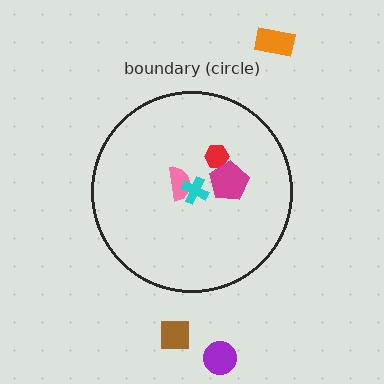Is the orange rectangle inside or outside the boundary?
Outside.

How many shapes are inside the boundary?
4 inside, 3 outside.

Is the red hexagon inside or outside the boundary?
Inside.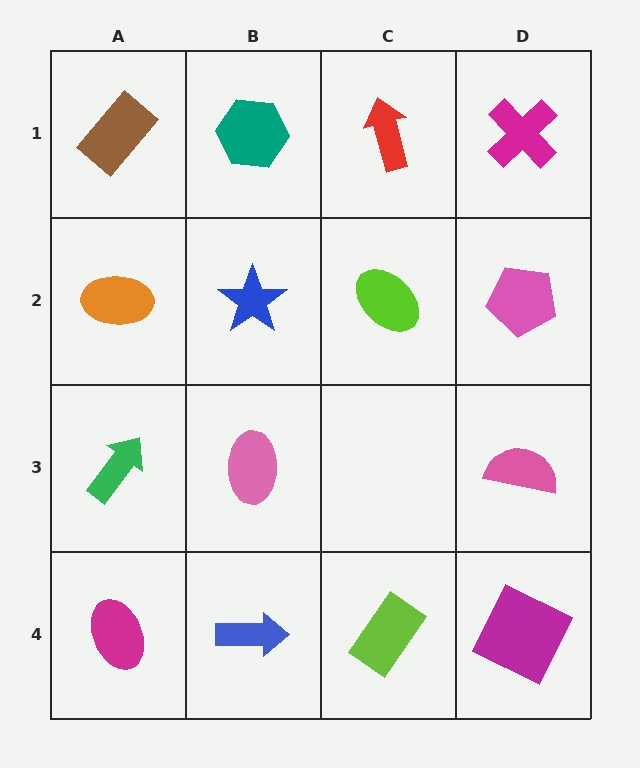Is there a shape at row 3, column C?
No, that cell is empty.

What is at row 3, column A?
A green arrow.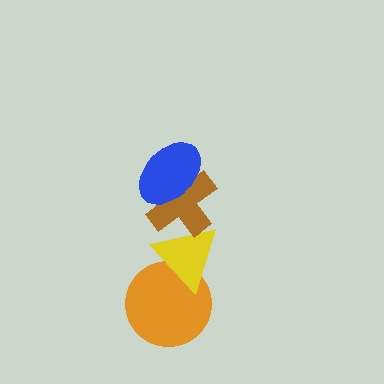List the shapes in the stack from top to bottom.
From top to bottom: the blue ellipse, the brown cross, the yellow triangle, the orange circle.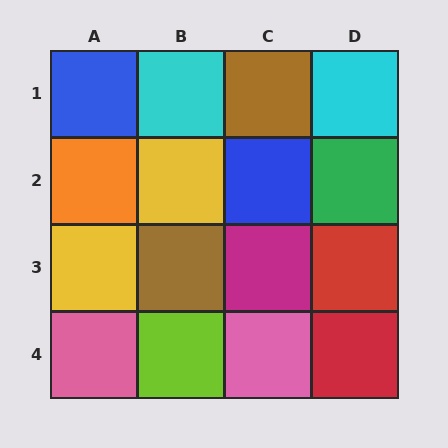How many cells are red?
2 cells are red.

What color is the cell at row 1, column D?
Cyan.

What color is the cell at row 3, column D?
Red.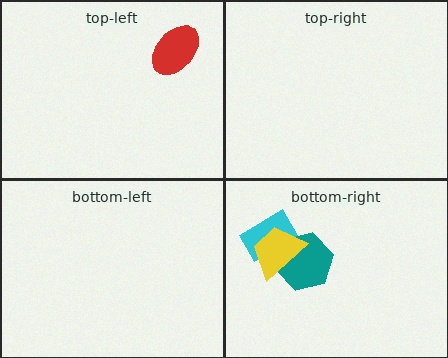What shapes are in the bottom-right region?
The teal hexagon, the cyan rectangle, the yellow trapezoid.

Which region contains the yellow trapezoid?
The bottom-right region.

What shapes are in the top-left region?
The red ellipse.